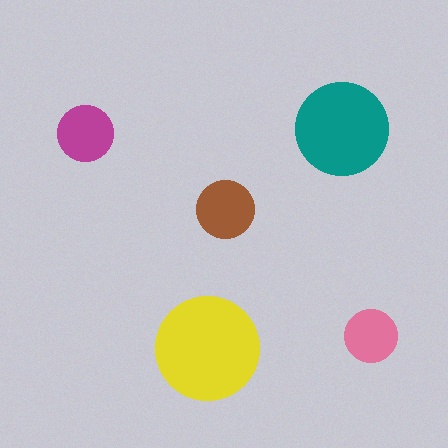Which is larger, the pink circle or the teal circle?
The teal one.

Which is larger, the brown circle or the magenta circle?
The brown one.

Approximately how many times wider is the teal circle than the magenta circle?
About 1.5 times wider.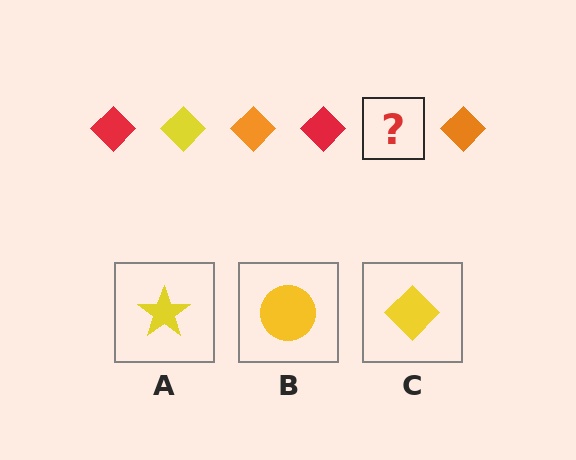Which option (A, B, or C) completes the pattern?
C.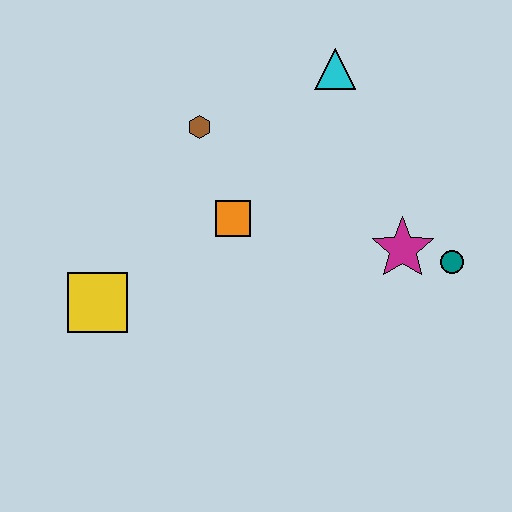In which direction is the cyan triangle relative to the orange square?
The cyan triangle is above the orange square.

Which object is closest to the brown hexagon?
The orange square is closest to the brown hexagon.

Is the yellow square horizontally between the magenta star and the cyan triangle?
No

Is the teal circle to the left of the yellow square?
No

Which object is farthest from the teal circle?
The yellow square is farthest from the teal circle.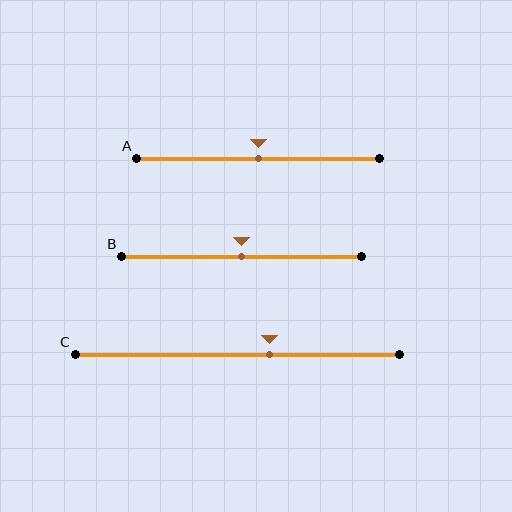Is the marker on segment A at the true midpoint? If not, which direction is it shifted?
Yes, the marker on segment A is at the true midpoint.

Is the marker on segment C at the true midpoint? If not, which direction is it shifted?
No, the marker on segment C is shifted to the right by about 10% of the segment length.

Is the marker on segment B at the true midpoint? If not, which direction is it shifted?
Yes, the marker on segment B is at the true midpoint.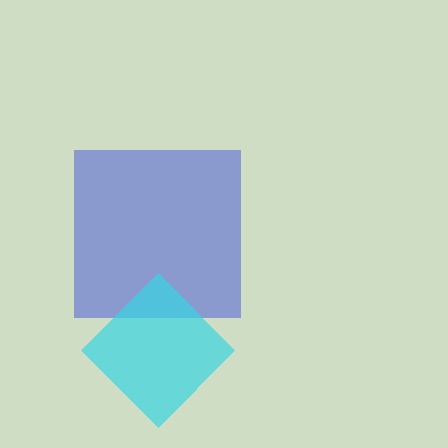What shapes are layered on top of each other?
The layered shapes are: a blue square, a cyan diamond.